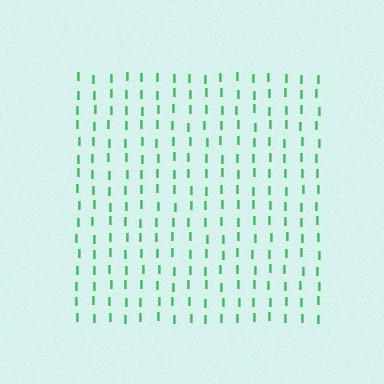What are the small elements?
The small elements are letter I's.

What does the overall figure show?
The overall figure shows a square.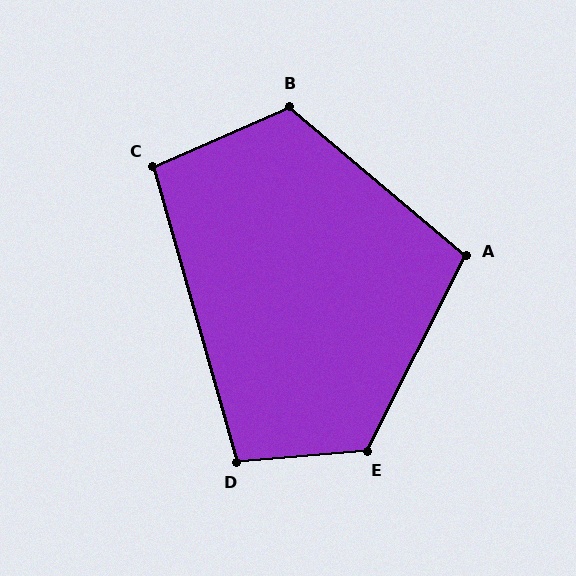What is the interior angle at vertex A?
Approximately 103 degrees (obtuse).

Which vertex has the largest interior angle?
E, at approximately 122 degrees.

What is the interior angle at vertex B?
Approximately 116 degrees (obtuse).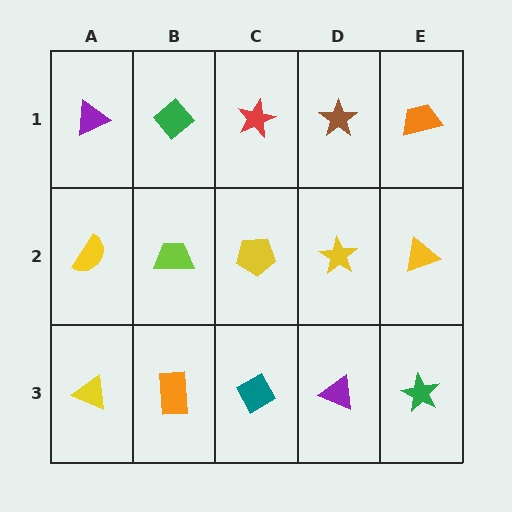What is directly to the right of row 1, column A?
A green diamond.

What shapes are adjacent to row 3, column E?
A yellow triangle (row 2, column E), a purple triangle (row 3, column D).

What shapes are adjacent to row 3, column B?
A lime trapezoid (row 2, column B), a yellow triangle (row 3, column A), a teal diamond (row 3, column C).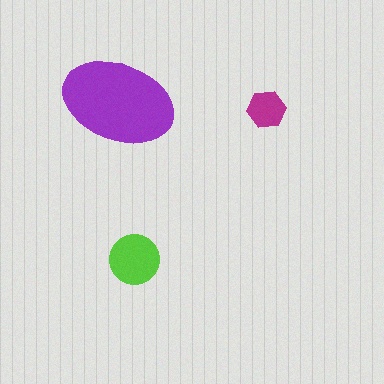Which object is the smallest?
The magenta hexagon.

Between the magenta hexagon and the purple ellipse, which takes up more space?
The purple ellipse.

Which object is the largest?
The purple ellipse.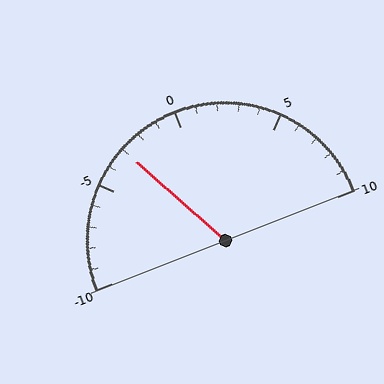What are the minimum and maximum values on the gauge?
The gauge ranges from -10 to 10.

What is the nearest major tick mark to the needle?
The nearest major tick mark is -5.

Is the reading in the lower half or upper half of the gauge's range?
The reading is in the lower half of the range (-10 to 10).